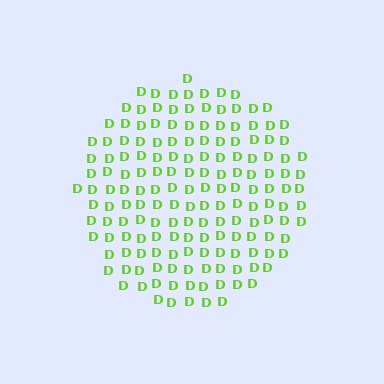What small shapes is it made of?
It is made of small letter D's.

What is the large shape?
The large shape is a circle.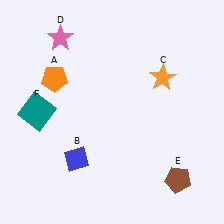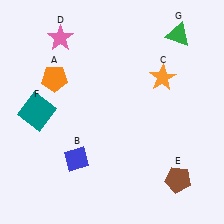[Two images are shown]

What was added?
A green triangle (G) was added in Image 2.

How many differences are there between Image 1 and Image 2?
There is 1 difference between the two images.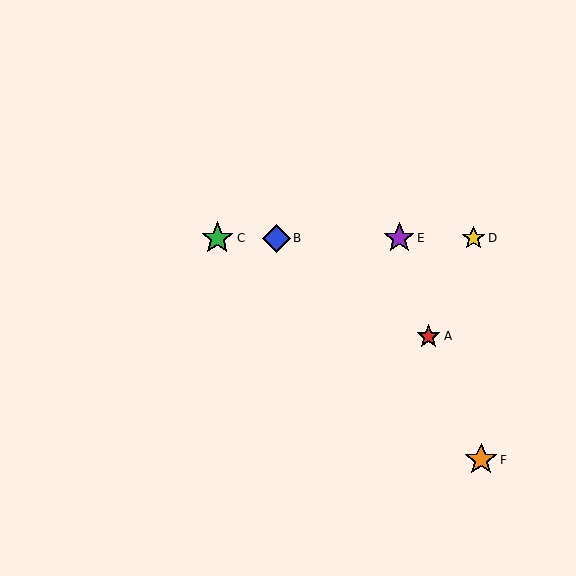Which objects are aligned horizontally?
Objects B, C, D, E are aligned horizontally.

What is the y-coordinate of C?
Object C is at y≈238.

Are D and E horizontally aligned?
Yes, both are at y≈238.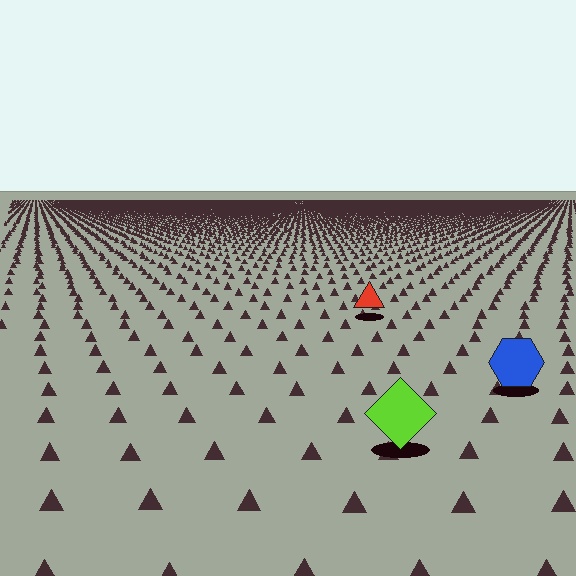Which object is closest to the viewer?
The lime diamond is closest. The texture marks near it are larger and more spread out.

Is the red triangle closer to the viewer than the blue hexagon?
No. The blue hexagon is closer — you can tell from the texture gradient: the ground texture is coarser near it.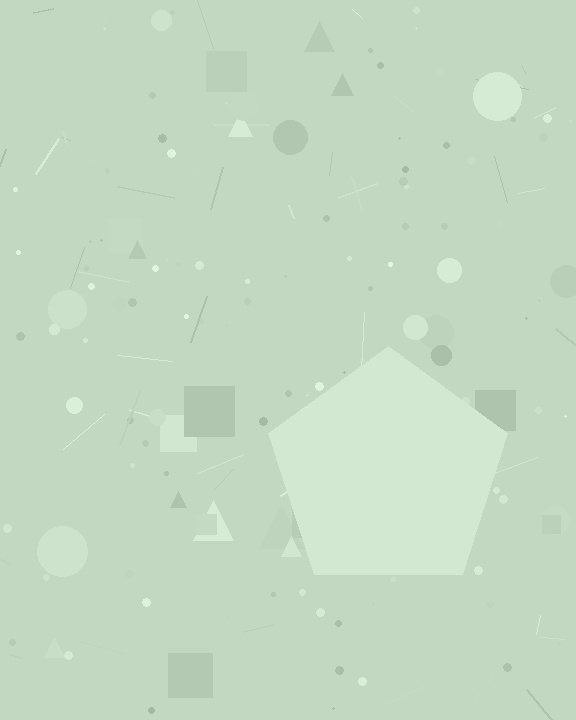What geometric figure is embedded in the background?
A pentagon is embedded in the background.